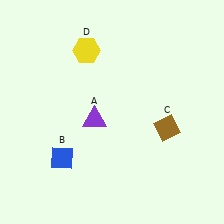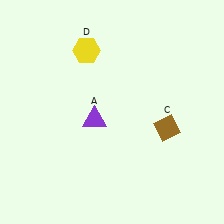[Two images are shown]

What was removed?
The blue diamond (B) was removed in Image 2.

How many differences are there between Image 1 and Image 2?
There is 1 difference between the two images.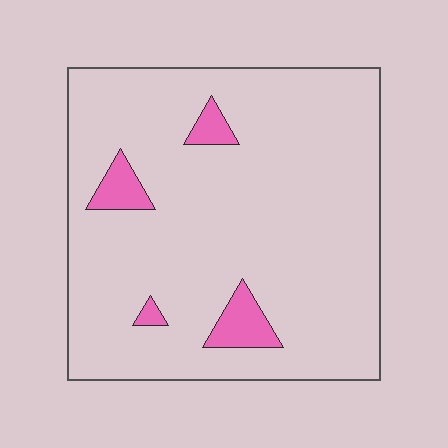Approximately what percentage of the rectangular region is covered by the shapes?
Approximately 5%.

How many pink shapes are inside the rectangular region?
4.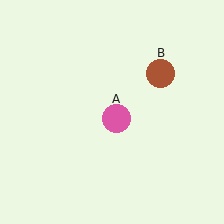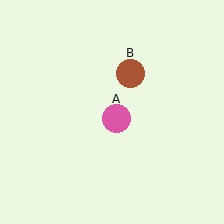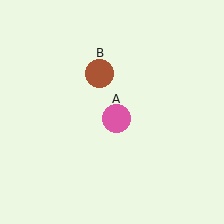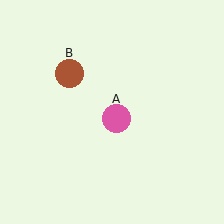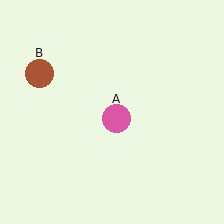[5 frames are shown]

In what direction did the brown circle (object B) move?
The brown circle (object B) moved left.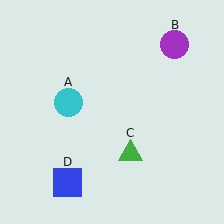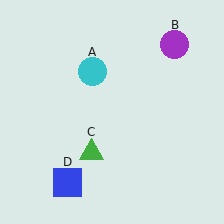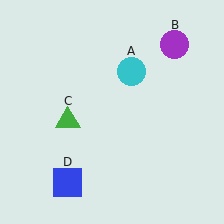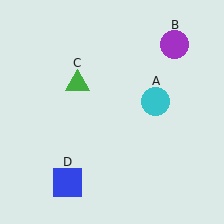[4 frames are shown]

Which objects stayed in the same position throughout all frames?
Purple circle (object B) and blue square (object D) remained stationary.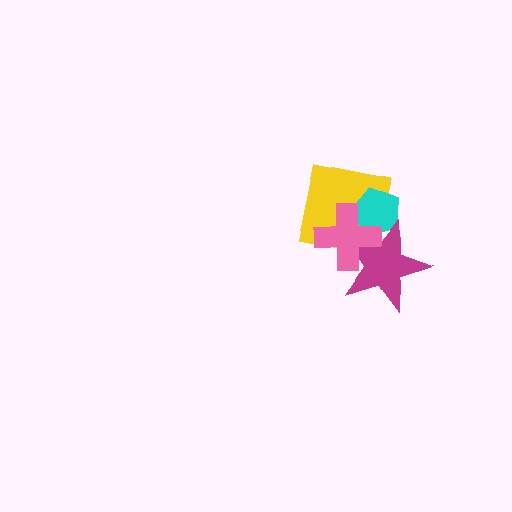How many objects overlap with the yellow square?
3 objects overlap with the yellow square.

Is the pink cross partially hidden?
No, no other shape covers it.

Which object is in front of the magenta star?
The pink cross is in front of the magenta star.